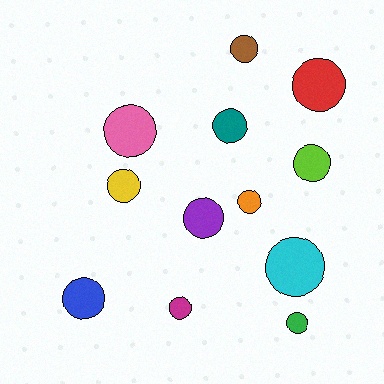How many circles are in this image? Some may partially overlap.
There are 12 circles.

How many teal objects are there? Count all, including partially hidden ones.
There is 1 teal object.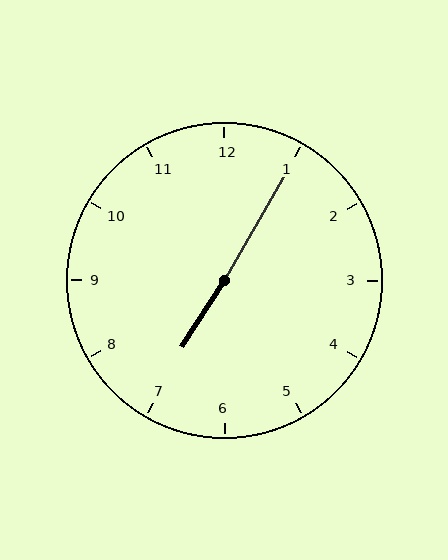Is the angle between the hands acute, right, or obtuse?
It is obtuse.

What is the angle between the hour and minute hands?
Approximately 178 degrees.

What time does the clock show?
7:05.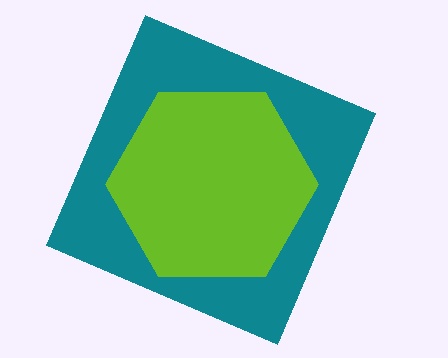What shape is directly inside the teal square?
The lime hexagon.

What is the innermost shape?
The lime hexagon.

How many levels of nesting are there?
2.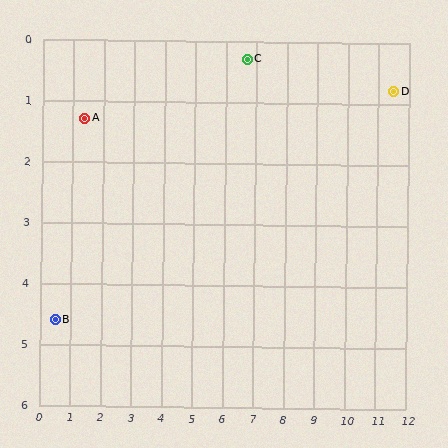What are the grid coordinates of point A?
Point A is at approximately (1.4, 1.3).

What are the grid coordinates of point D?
Point D is at approximately (11.5, 0.8).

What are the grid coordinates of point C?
Point C is at approximately (6.7, 0.3).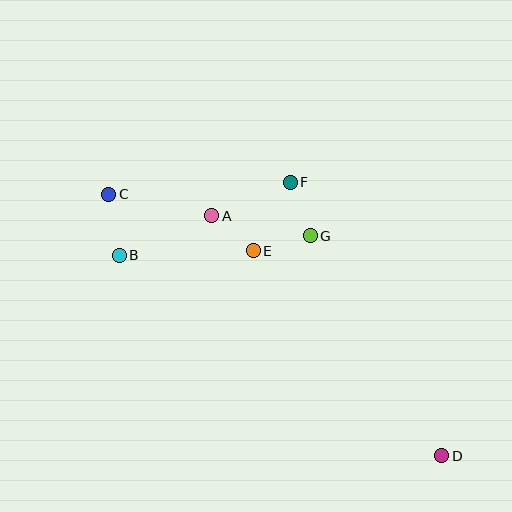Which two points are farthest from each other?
Points C and D are farthest from each other.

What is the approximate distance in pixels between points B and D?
The distance between B and D is approximately 380 pixels.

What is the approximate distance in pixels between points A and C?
The distance between A and C is approximately 105 pixels.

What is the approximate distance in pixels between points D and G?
The distance between D and G is approximately 256 pixels.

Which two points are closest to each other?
Points A and E are closest to each other.